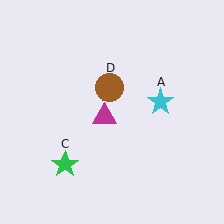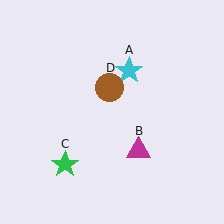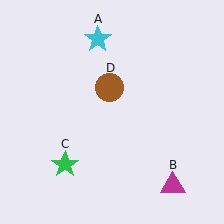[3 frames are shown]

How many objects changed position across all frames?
2 objects changed position: cyan star (object A), magenta triangle (object B).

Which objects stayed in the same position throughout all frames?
Green star (object C) and brown circle (object D) remained stationary.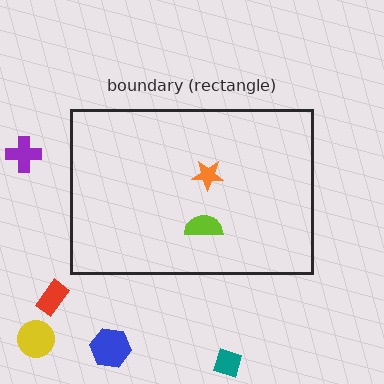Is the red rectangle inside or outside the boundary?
Outside.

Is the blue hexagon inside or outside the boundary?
Outside.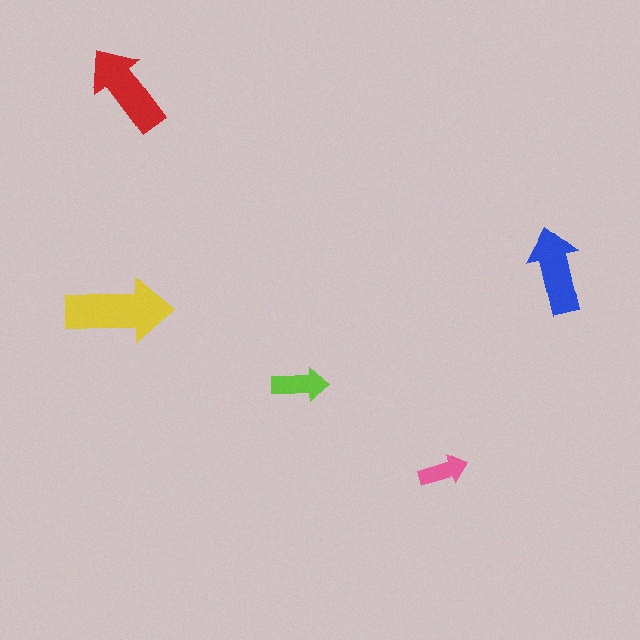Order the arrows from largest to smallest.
the yellow one, the red one, the blue one, the lime one, the pink one.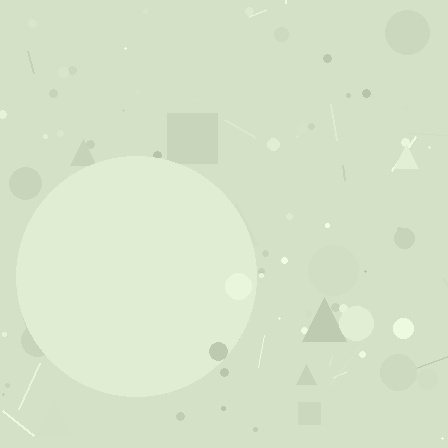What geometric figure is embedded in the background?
A circle is embedded in the background.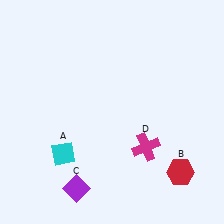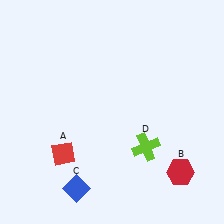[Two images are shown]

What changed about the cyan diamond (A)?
In Image 1, A is cyan. In Image 2, it changed to red.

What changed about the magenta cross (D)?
In Image 1, D is magenta. In Image 2, it changed to lime.